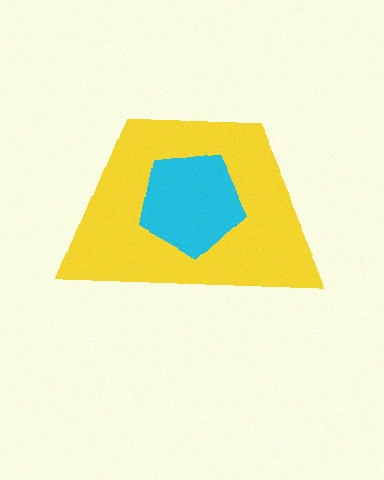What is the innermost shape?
The cyan pentagon.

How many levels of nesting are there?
2.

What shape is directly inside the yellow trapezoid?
The cyan pentagon.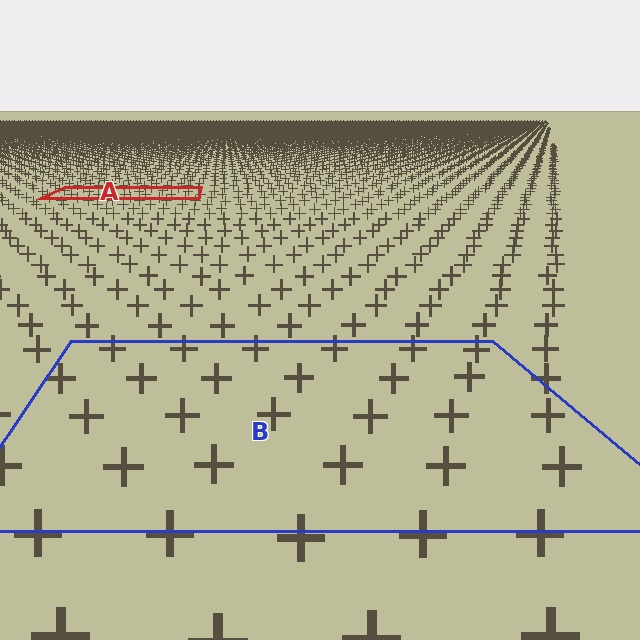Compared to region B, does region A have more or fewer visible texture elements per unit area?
Region A has more texture elements per unit area — they are packed more densely because it is farther away.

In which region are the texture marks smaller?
The texture marks are smaller in region A, because it is farther away.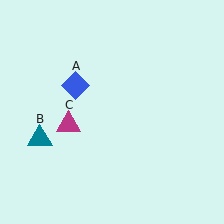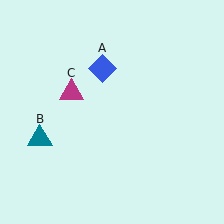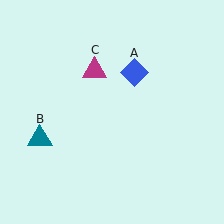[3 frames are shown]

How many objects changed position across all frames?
2 objects changed position: blue diamond (object A), magenta triangle (object C).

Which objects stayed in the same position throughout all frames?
Teal triangle (object B) remained stationary.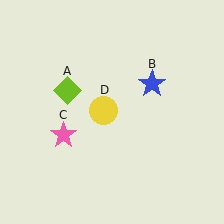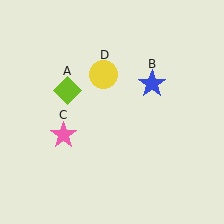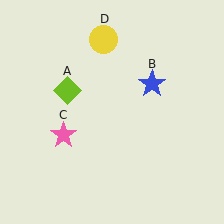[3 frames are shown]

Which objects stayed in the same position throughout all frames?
Lime diamond (object A) and blue star (object B) and pink star (object C) remained stationary.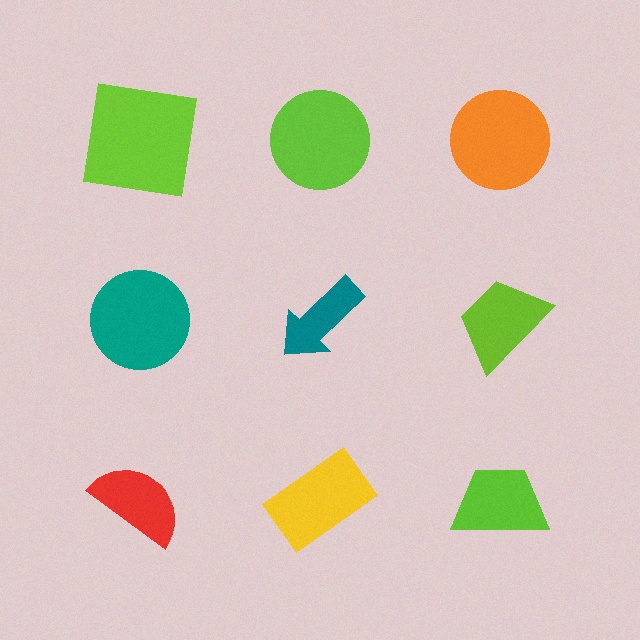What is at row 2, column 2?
A teal arrow.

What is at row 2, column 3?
A lime trapezoid.